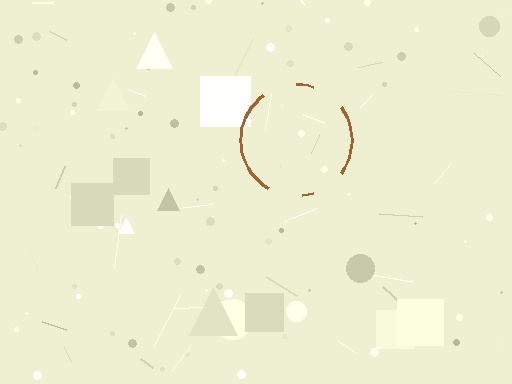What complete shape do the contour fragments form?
The contour fragments form a circle.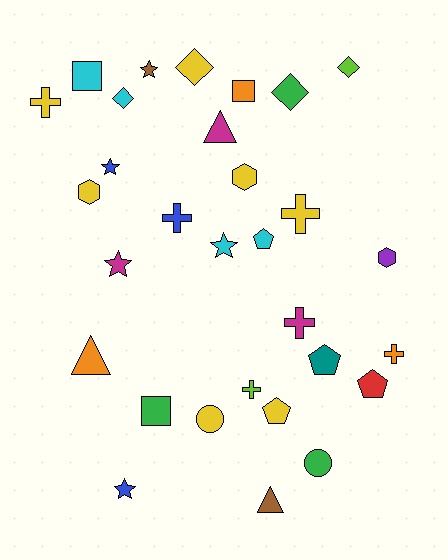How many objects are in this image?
There are 30 objects.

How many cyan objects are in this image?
There are 4 cyan objects.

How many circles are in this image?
There are 2 circles.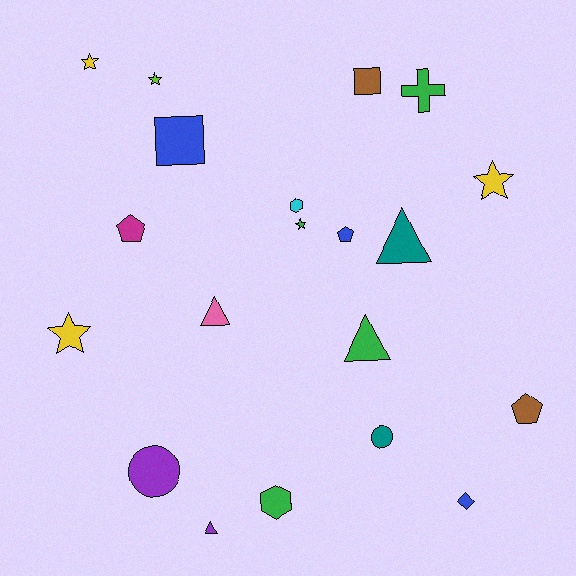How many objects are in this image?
There are 20 objects.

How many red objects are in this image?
There are no red objects.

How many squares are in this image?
There are 2 squares.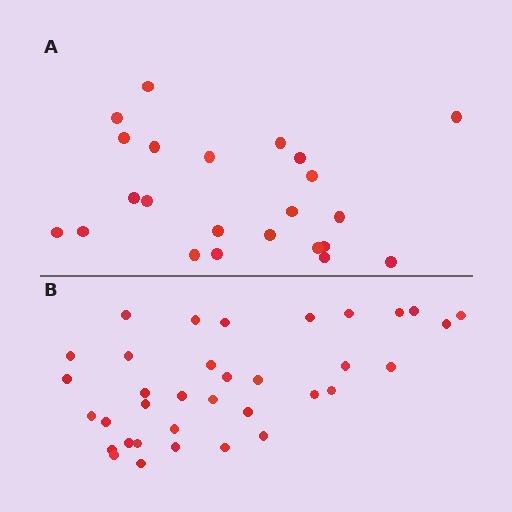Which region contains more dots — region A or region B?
Region B (the bottom region) has more dots.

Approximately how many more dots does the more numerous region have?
Region B has roughly 12 or so more dots than region A.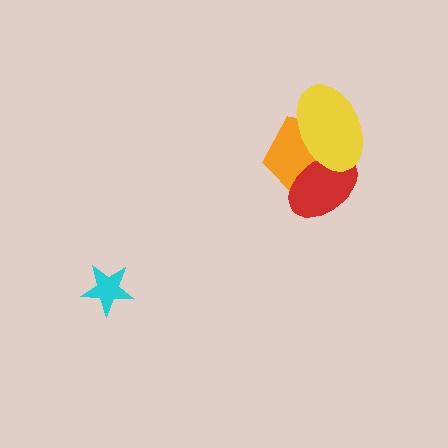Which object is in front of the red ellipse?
The yellow ellipse is in front of the red ellipse.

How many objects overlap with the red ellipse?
2 objects overlap with the red ellipse.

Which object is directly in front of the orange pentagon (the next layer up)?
The red ellipse is directly in front of the orange pentagon.